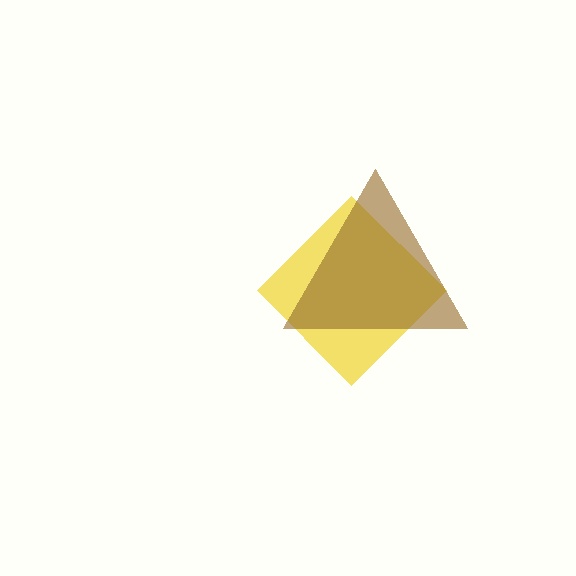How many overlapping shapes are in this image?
There are 2 overlapping shapes in the image.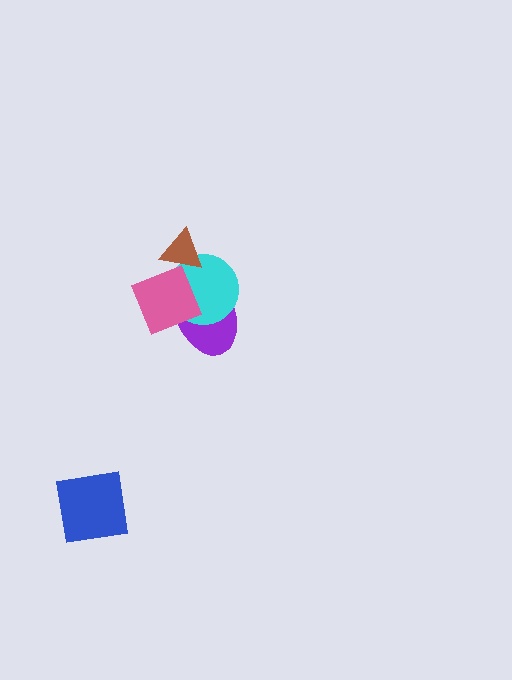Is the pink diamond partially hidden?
Yes, it is partially covered by another shape.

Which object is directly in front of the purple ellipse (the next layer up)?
The cyan circle is directly in front of the purple ellipse.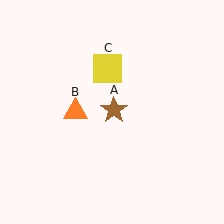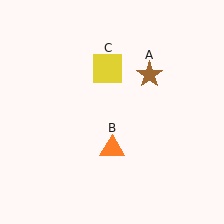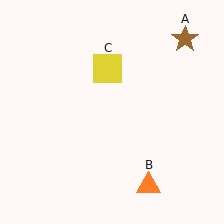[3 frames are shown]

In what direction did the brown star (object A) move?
The brown star (object A) moved up and to the right.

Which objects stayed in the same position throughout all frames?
Yellow square (object C) remained stationary.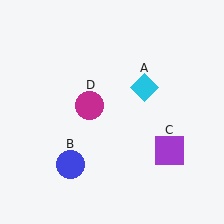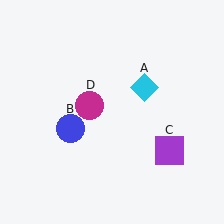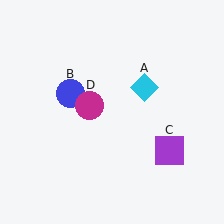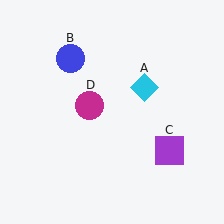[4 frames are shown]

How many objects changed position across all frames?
1 object changed position: blue circle (object B).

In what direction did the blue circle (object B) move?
The blue circle (object B) moved up.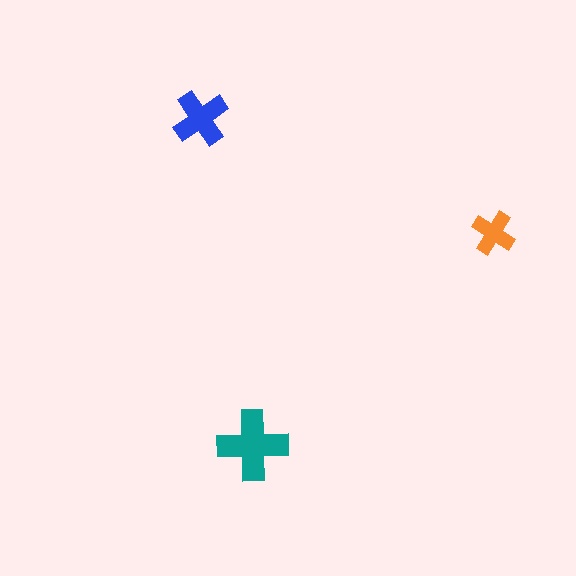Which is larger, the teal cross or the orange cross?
The teal one.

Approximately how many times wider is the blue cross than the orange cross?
About 1.5 times wider.